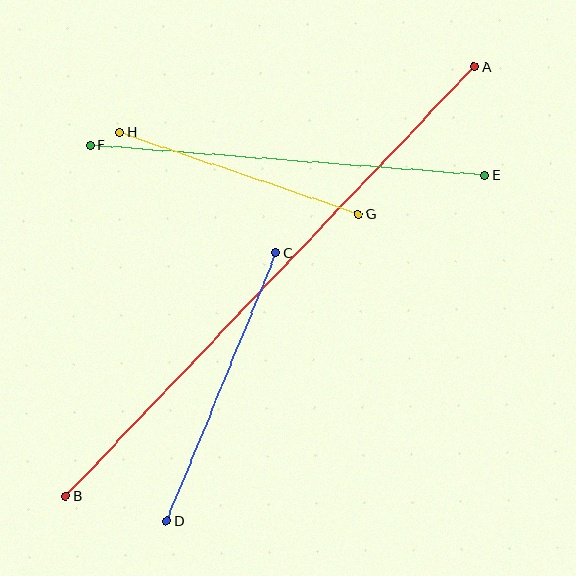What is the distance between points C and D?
The distance is approximately 290 pixels.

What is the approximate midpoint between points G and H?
The midpoint is at approximately (239, 173) pixels.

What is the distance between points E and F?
The distance is approximately 395 pixels.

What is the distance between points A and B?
The distance is approximately 592 pixels.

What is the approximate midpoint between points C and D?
The midpoint is at approximately (221, 387) pixels.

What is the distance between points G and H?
The distance is approximately 252 pixels.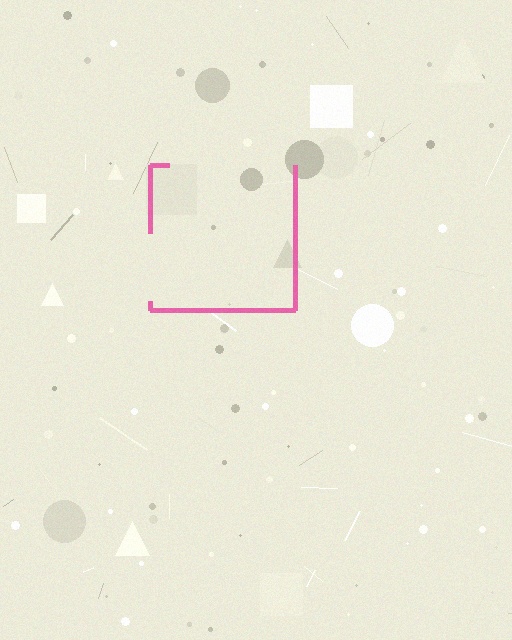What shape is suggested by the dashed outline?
The dashed outline suggests a square.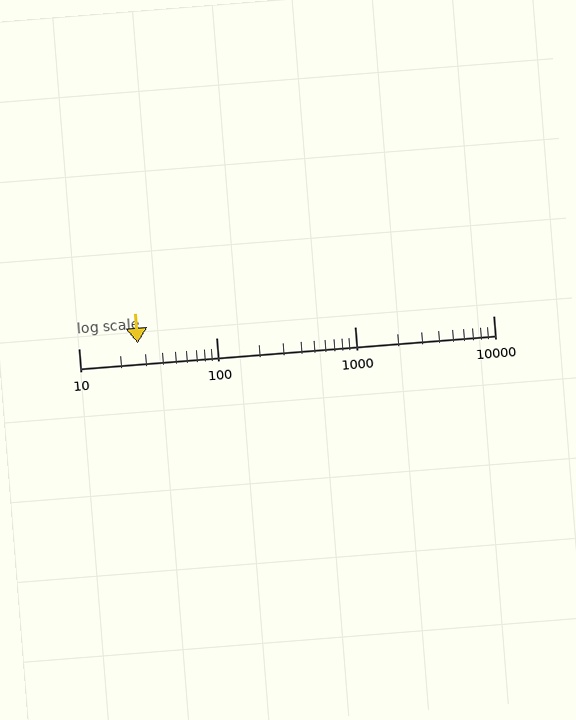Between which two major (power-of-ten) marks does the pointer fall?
The pointer is between 10 and 100.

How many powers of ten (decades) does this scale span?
The scale spans 3 decades, from 10 to 10000.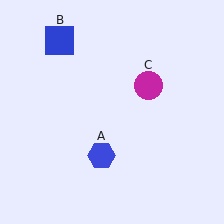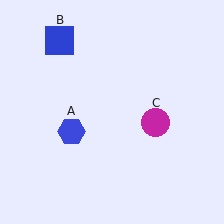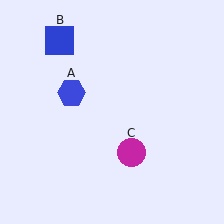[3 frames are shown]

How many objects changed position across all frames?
2 objects changed position: blue hexagon (object A), magenta circle (object C).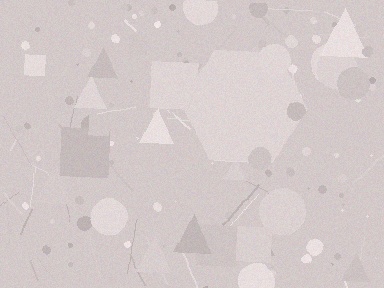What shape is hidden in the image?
A hexagon is hidden in the image.